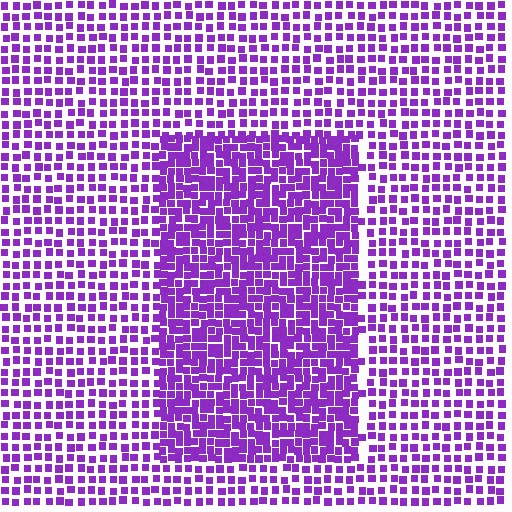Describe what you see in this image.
The image contains small purple elements arranged at two different densities. A rectangle-shaped region is visible where the elements are more densely packed than the surrounding area.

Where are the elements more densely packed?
The elements are more densely packed inside the rectangle boundary.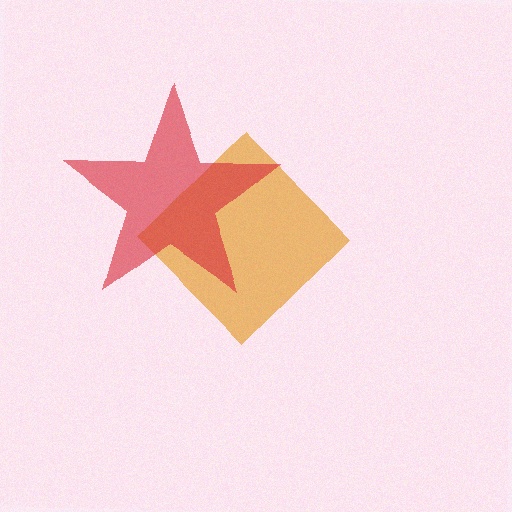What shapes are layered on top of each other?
The layered shapes are: an orange diamond, a red star.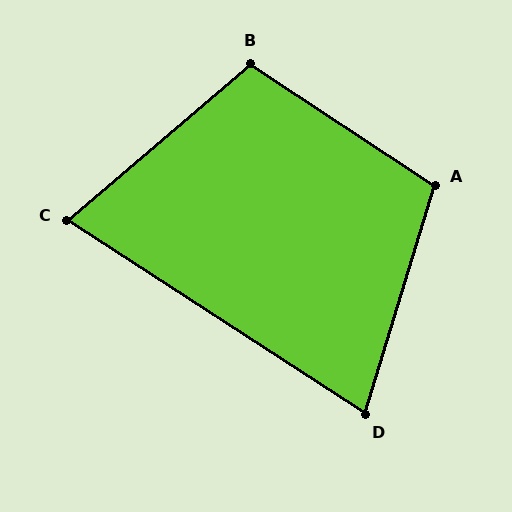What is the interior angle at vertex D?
Approximately 74 degrees (acute).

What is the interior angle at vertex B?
Approximately 106 degrees (obtuse).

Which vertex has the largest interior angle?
A, at approximately 106 degrees.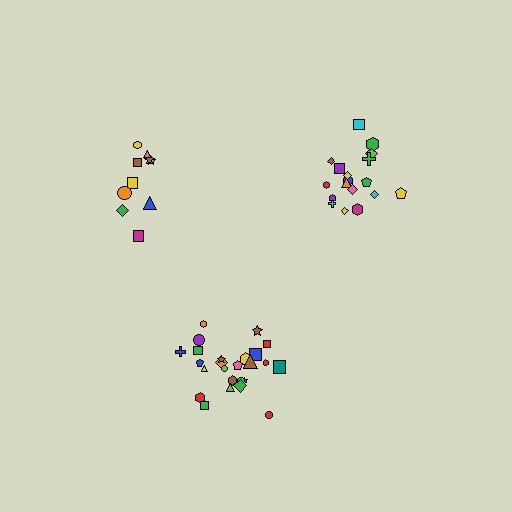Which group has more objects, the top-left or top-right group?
The top-right group.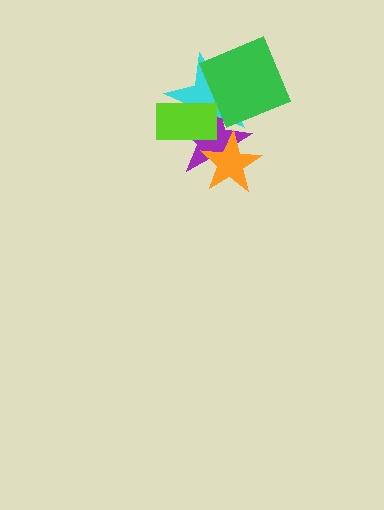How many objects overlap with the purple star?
4 objects overlap with the purple star.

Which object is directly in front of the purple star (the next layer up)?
The cyan star is directly in front of the purple star.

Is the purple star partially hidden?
Yes, it is partially covered by another shape.